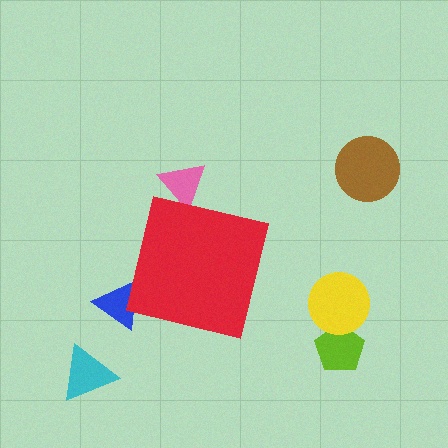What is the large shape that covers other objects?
A red square.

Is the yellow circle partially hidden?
No, the yellow circle is fully visible.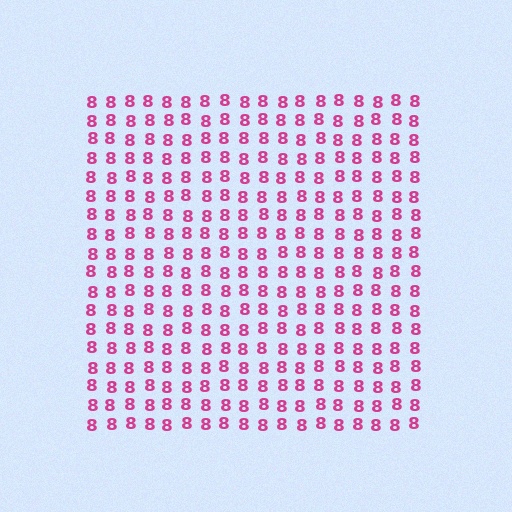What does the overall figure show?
The overall figure shows a square.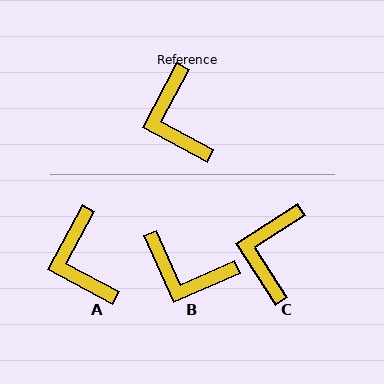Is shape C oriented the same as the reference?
No, it is off by about 29 degrees.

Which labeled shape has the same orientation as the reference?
A.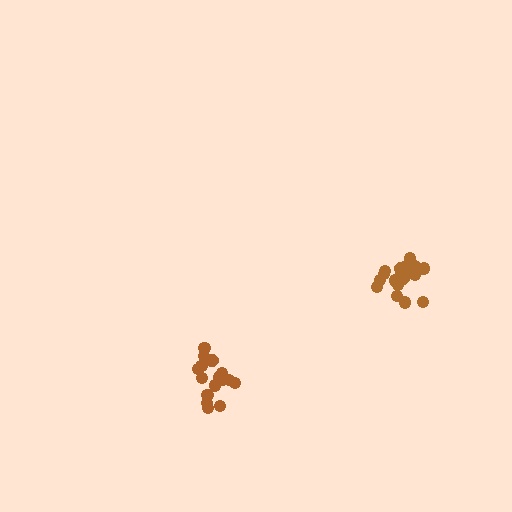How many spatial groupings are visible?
There are 2 spatial groupings.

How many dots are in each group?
Group 1: 18 dots, Group 2: 21 dots (39 total).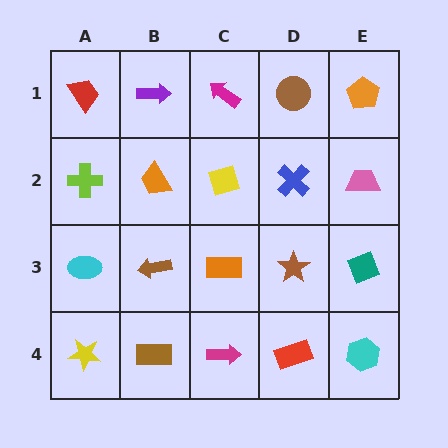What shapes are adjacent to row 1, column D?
A blue cross (row 2, column D), a magenta arrow (row 1, column C), an orange pentagon (row 1, column E).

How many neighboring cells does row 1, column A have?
2.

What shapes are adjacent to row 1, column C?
A yellow diamond (row 2, column C), a purple arrow (row 1, column B), a brown circle (row 1, column D).